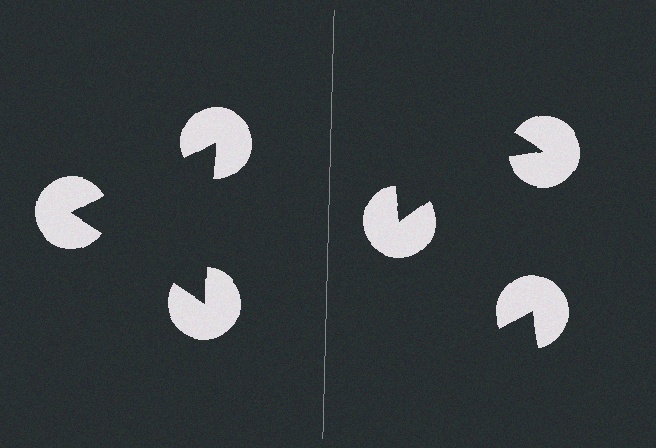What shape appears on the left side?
An illusory triangle.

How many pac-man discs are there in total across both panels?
6 — 3 on each side.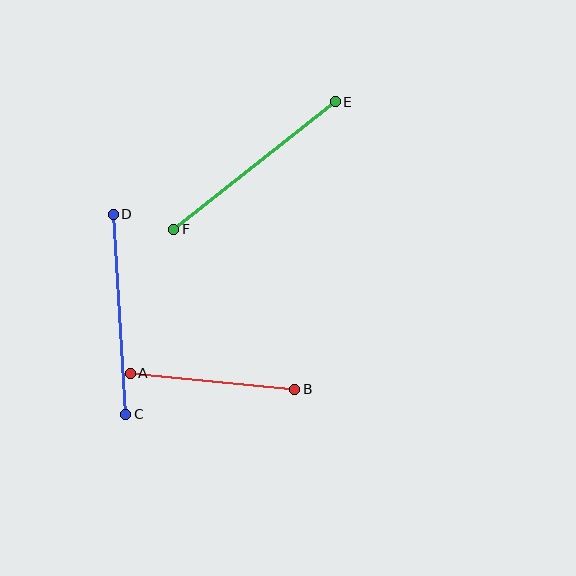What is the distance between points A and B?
The distance is approximately 165 pixels.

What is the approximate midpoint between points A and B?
The midpoint is at approximately (213, 381) pixels.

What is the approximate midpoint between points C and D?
The midpoint is at approximately (119, 314) pixels.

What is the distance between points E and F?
The distance is approximately 206 pixels.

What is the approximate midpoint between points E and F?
The midpoint is at approximately (255, 165) pixels.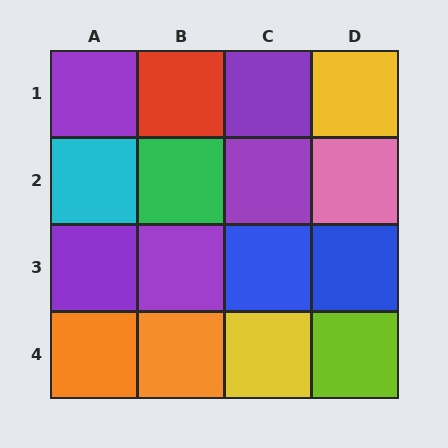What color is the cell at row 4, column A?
Orange.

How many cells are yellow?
2 cells are yellow.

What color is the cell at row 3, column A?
Purple.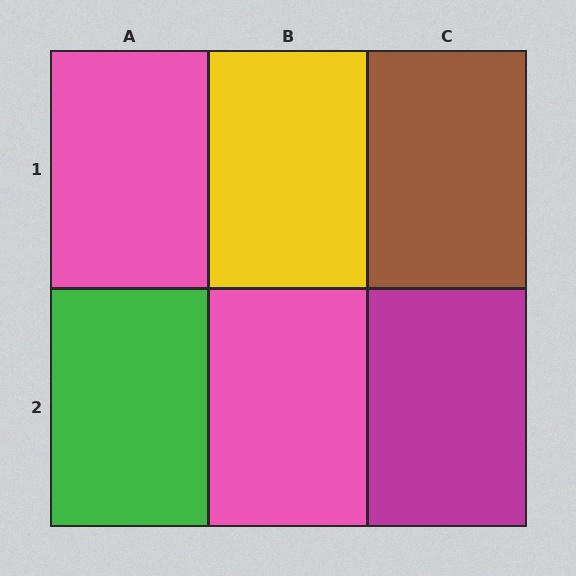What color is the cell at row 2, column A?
Green.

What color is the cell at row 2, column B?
Pink.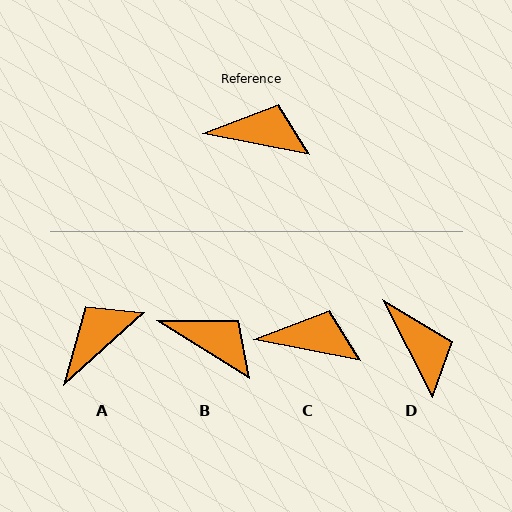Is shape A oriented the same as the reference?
No, it is off by about 53 degrees.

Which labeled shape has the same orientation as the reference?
C.